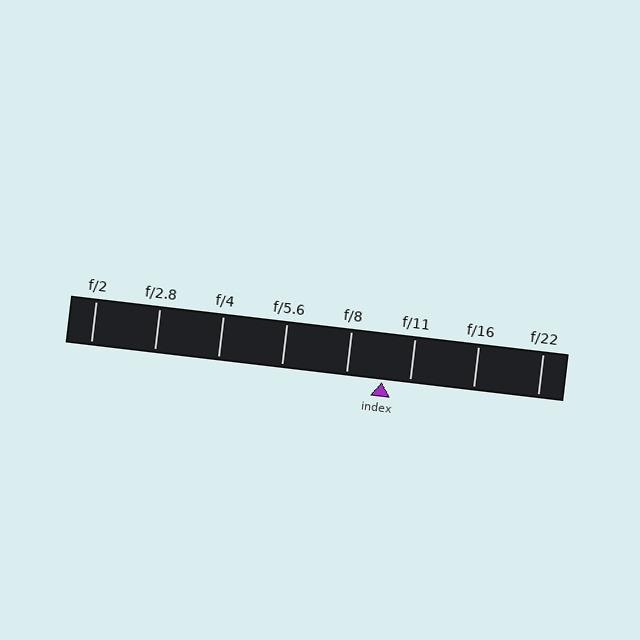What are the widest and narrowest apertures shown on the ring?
The widest aperture shown is f/2 and the narrowest is f/22.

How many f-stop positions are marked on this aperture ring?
There are 8 f-stop positions marked.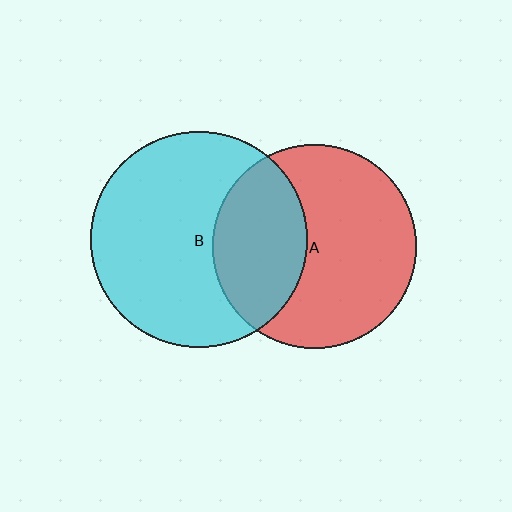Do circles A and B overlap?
Yes.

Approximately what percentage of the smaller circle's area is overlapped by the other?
Approximately 35%.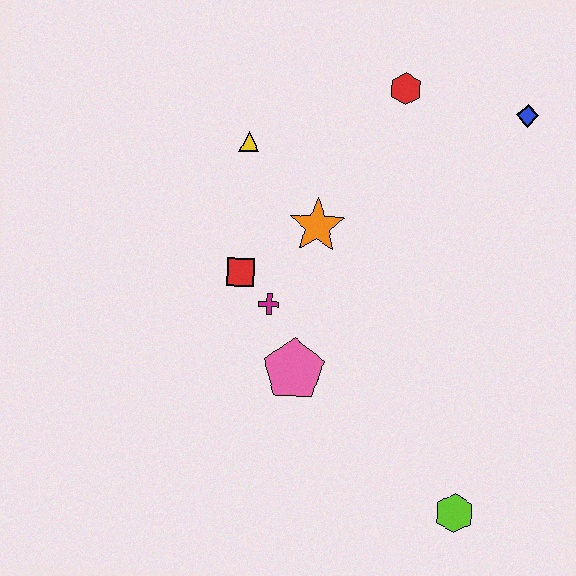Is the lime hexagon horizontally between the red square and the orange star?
No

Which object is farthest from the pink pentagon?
The blue diamond is farthest from the pink pentagon.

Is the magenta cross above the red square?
No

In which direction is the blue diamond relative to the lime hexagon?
The blue diamond is above the lime hexagon.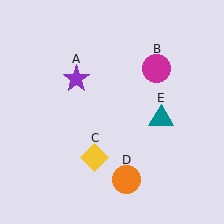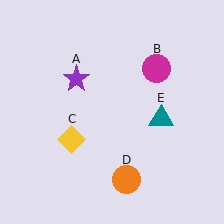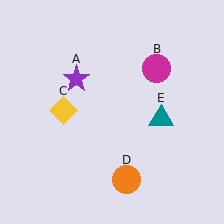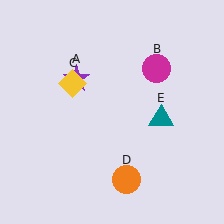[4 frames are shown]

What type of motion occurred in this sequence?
The yellow diamond (object C) rotated clockwise around the center of the scene.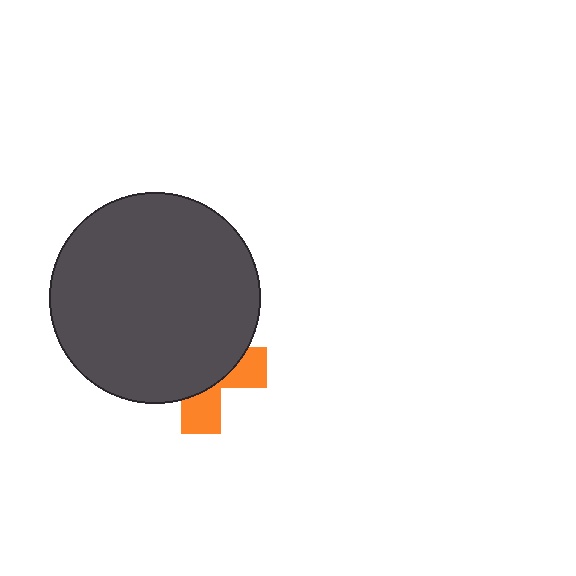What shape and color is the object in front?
The object in front is a dark gray circle.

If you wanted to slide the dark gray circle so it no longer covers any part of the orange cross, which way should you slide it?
Slide it up — that is the most direct way to separate the two shapes.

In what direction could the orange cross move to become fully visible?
The orange cross could move down. That would shift it out from behind the dark gray circle entirely.